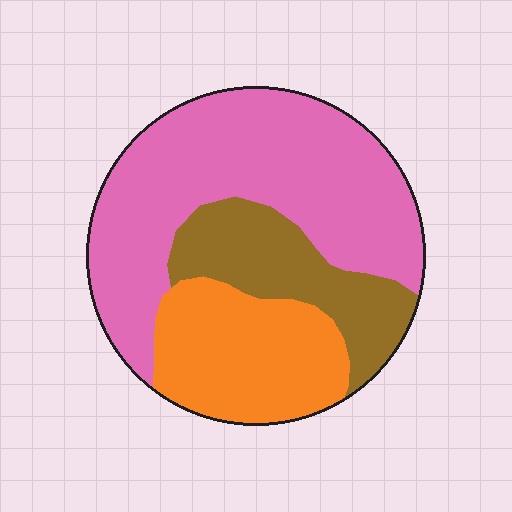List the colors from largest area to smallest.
From largest to smallest: pink, orange, brown.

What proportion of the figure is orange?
Orange takes up about one quarter (1/4) of the figure.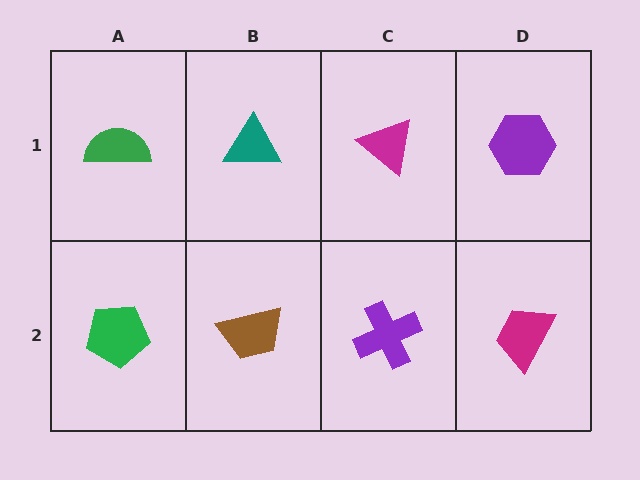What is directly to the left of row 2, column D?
A purple cross.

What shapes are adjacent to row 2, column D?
A purple hexagon (row 1, column D), a purple cross (row 2, column C).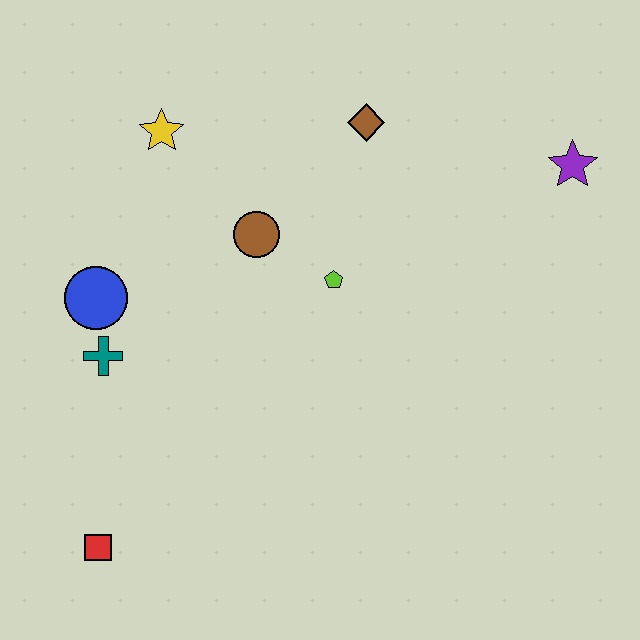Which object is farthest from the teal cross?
The purple star is farthest from the teal cross.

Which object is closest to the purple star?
The brown diamond is closest to the purple star.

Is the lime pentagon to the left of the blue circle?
No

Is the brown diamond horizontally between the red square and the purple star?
Yes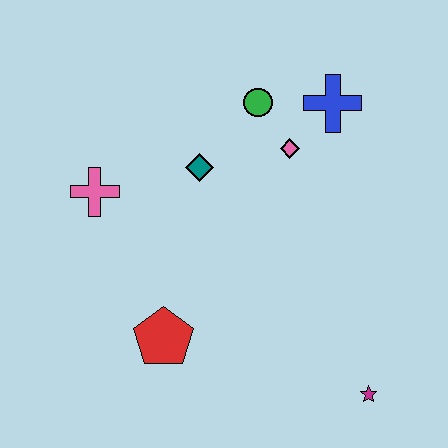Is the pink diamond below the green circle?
Yes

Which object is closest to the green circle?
The pink diamond is closest to the green circle.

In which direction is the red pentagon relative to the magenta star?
The red pentagon is to the left of the magenta star.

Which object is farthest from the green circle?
The magenta star is farthest from the green circle.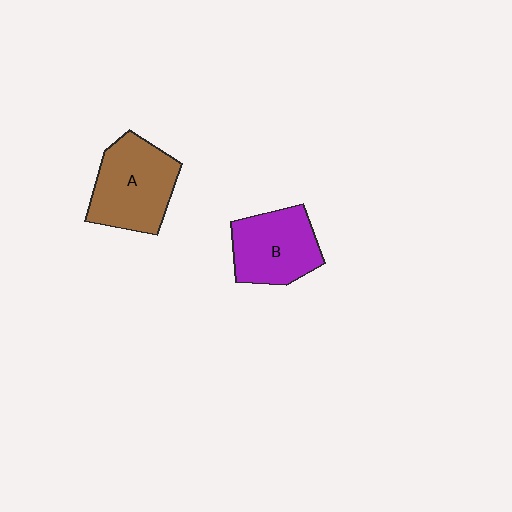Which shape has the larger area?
Shape A (brown).